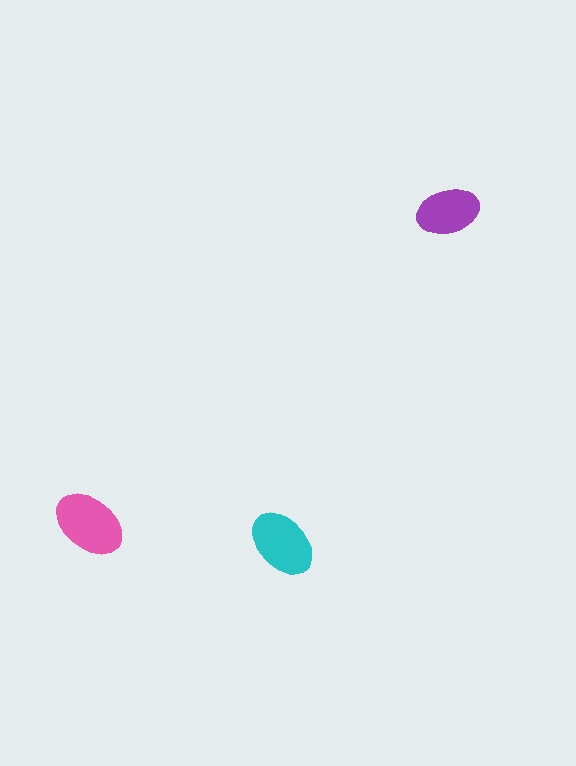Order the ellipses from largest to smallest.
the pink one, the cyan one, the purple one.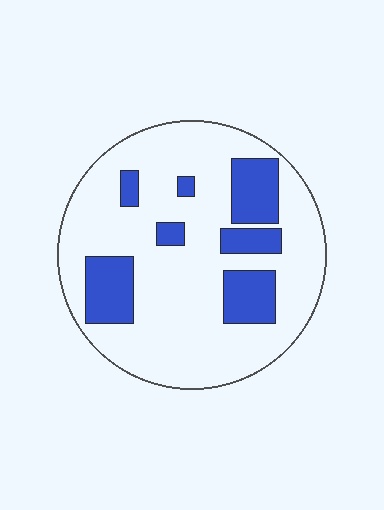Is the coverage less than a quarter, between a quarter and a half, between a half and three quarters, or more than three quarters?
Less than a quarter.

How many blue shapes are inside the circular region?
7.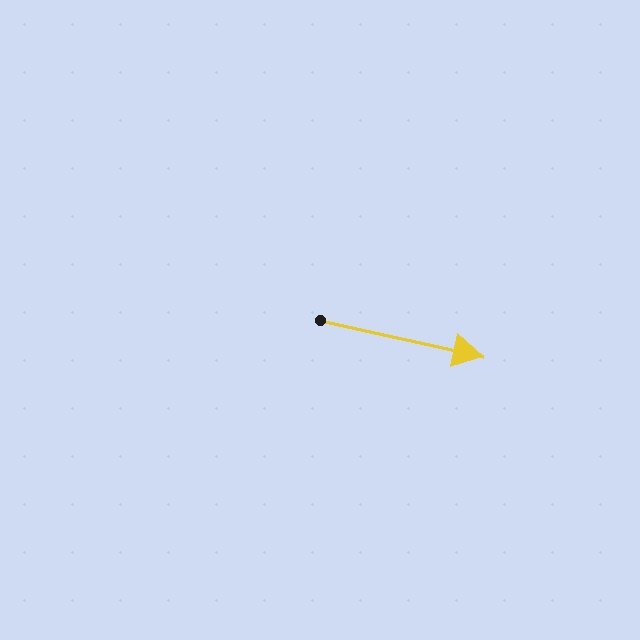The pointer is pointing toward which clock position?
Roughly 3 o'clock.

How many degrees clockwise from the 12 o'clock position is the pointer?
Approximately 103 degrees.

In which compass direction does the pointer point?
East.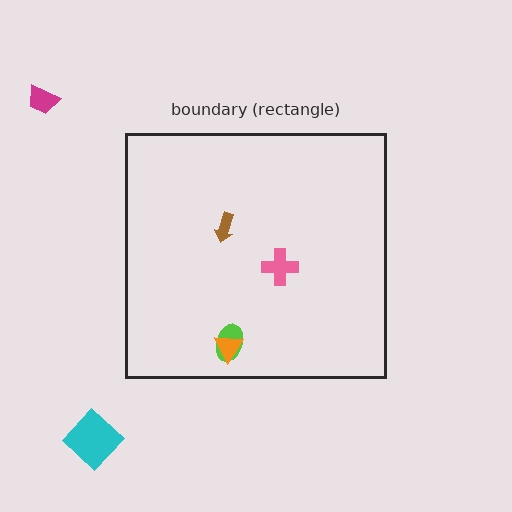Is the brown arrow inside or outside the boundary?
Inside.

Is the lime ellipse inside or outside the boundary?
Inside.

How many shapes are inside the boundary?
4 inside, 2 outside.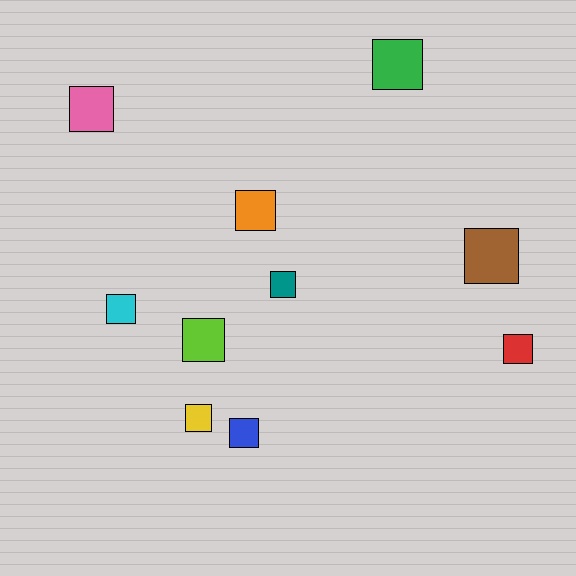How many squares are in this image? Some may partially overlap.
There are 10 squares.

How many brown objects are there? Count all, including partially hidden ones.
There is 1 brown object.